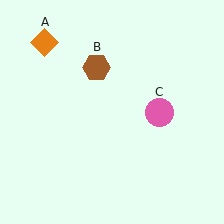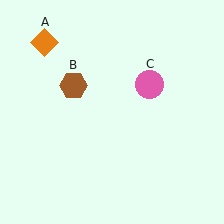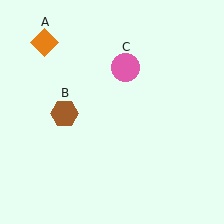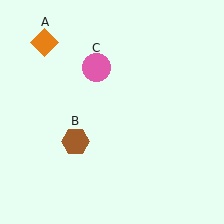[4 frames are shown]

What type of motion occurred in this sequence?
The brown hexagon (object B), pink circle (object C) rotated counterclockwise around the center of the scene.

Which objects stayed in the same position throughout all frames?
Orange diamond (object A) remained stationary.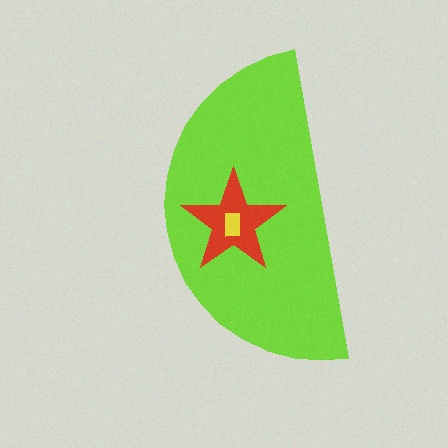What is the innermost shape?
The yellow rectangle.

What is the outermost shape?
The lime semicircle.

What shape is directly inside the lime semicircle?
The red star.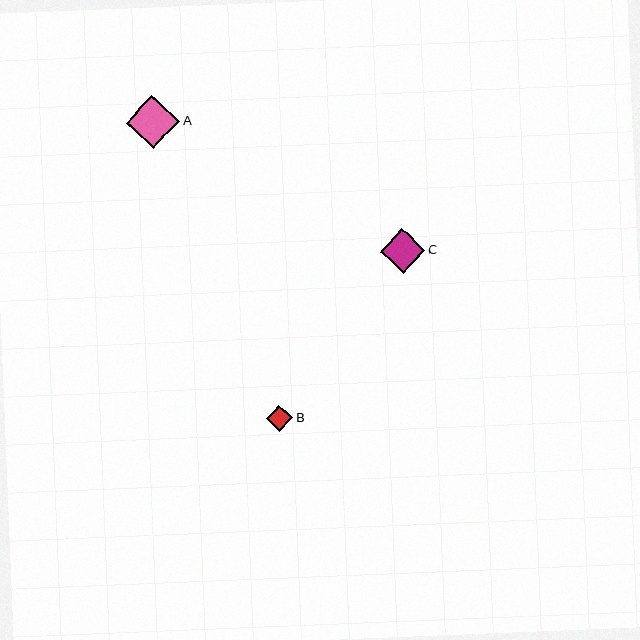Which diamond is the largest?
Diamond A is the largest with a size of approximately 54 pixels.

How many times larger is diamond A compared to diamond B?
Diamond A is approximately 2.0 times the size of diamond B.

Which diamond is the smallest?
Diamond B is the smallest with a size of approximately 26 pixels.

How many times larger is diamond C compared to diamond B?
Diamond C is approximately 1.7 times the size of diamond B.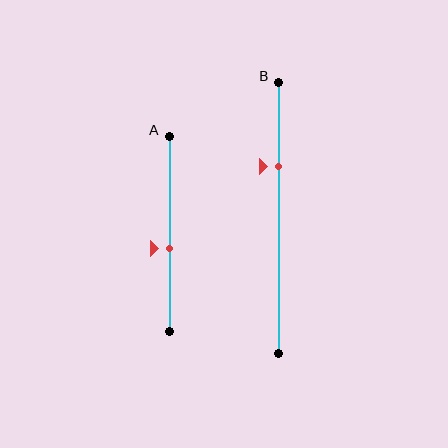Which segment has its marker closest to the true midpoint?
Segment A has its marker closest to the true midpoint.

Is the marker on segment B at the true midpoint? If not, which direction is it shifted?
No, the marker on segment B is shifted upward by about 19% of the segment length.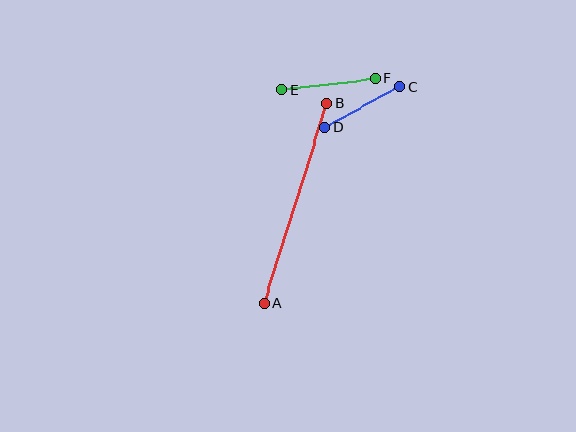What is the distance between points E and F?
The distance is approximately 94 pixels.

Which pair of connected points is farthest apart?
Points A and B are farthest apart.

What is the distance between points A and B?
The distance is approximately 210 pixels.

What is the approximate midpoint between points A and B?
The midpoint is at approximately (295, 203) pixels.